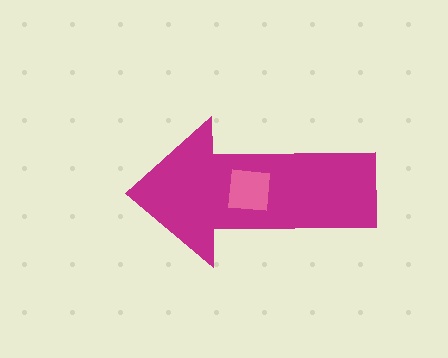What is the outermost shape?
The magenta arrow.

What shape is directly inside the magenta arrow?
The pink square.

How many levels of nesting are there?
2.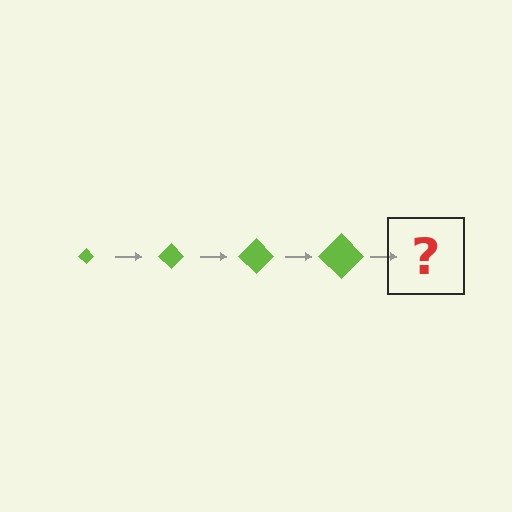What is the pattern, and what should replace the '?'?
The pattern is that the diamond gets progressively larger each step. The '?' should be a lime diamond, larger than the previous one.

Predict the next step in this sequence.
The next step is a lime diamond, larger than the previous one.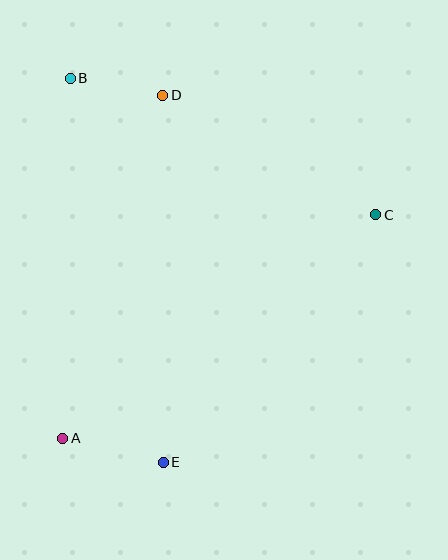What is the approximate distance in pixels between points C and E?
The distance between C and E is approximately 326 pixels.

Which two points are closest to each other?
Points B and D are closest to each other.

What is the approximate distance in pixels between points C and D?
The distance between C and D is approximately 244 pixels.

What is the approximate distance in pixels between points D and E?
The distance between D and E is approximately 367 pixels.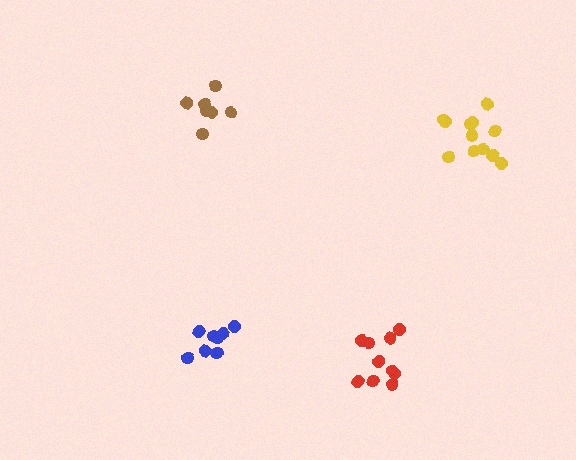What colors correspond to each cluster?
The clusters are colored: brown, blue, red, yellow.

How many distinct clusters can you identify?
There are 4 distinct clusters.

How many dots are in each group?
Group 1: 7 dots, Group 2: 8 dots, Group 3: 10 dots, Group 4: 12 dots (37 total).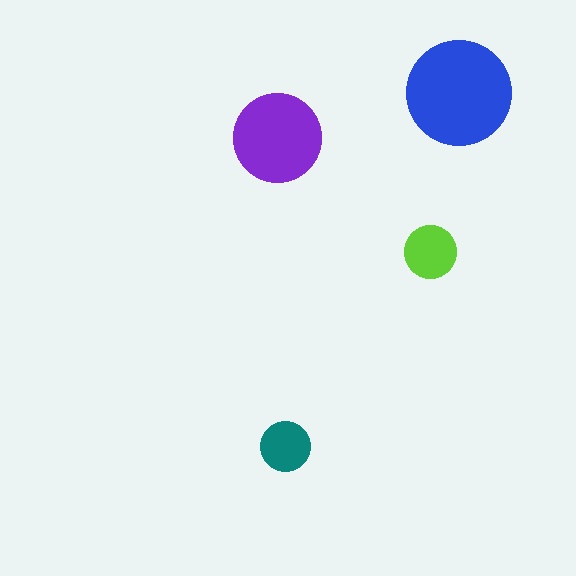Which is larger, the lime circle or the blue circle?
The blue one.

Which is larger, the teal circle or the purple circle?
The purple one.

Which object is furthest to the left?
The purple circle is leftmost.